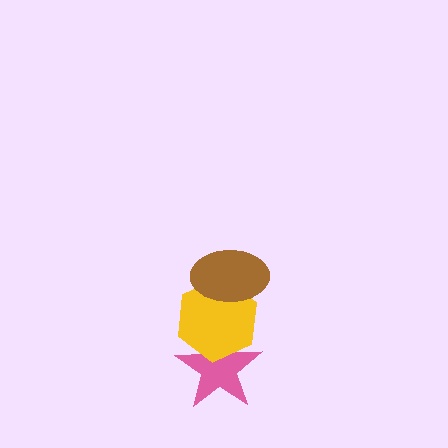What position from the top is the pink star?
The pink star is 3rd from the top.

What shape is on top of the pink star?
The yellow hexagon is on top of the pink star.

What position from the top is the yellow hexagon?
The yellow hexagon is 2nd from the top.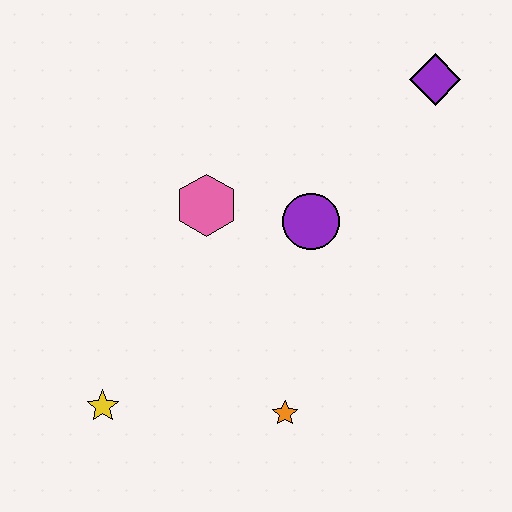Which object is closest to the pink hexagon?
The purple circle is closest to the pink hexagon.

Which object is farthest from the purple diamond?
The yellow star is farthest from the purple diamond.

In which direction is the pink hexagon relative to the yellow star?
The pink hexagon is above the yellow star.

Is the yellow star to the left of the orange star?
Yes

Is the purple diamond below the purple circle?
No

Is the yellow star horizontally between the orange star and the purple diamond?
No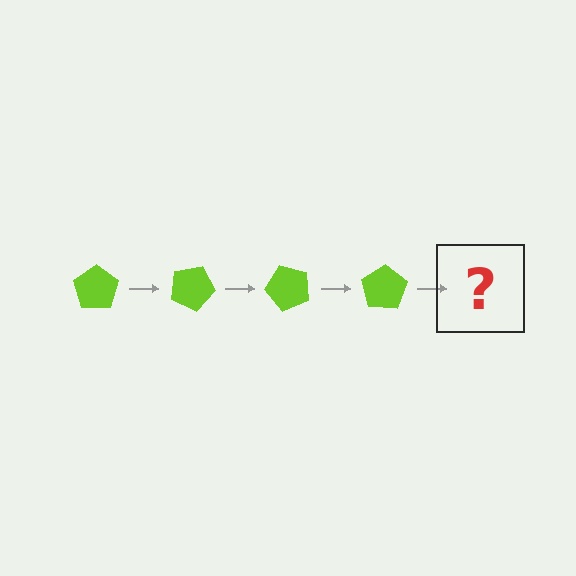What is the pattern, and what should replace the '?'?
The pattern is that the pentagon rotates 25 degrees each step. The '?' should be a lime pentagon rotated 100 degrees.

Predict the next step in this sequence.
The next step is a lime pentagon rotated 100 degrees.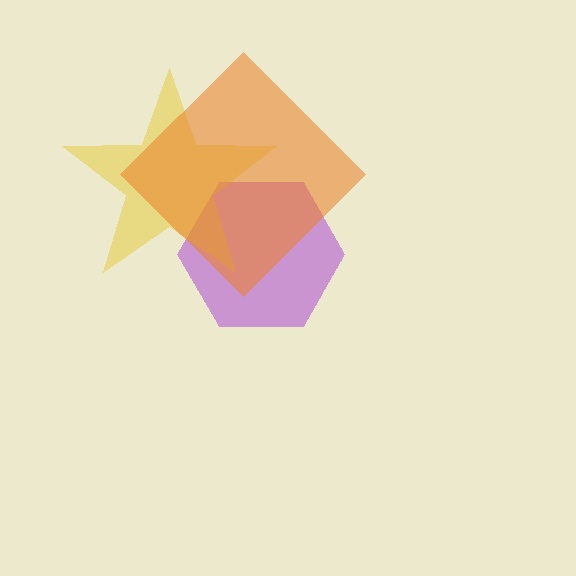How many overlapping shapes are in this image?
There are 3 overlapping shapes in the image.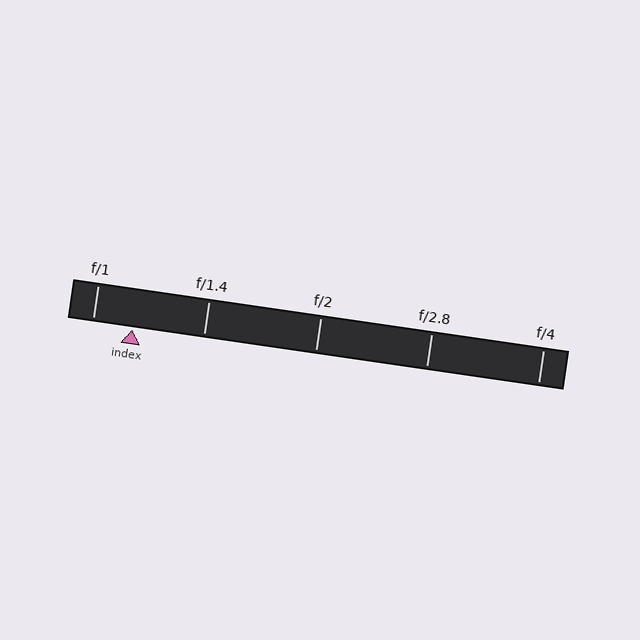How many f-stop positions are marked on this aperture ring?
There are 5 f-stop positions marked.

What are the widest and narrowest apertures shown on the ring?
The widest aperture shown is f/1 and the narrowest is f/4.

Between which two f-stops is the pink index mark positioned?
The index mark is between f/1 and f/1.4.